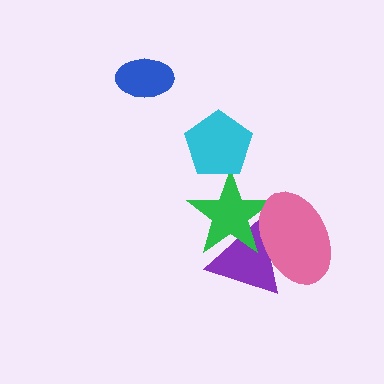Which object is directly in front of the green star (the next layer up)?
The cyan pentagon is directly in front of the green star.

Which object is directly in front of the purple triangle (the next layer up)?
The green star is directly in front of the purple triangle.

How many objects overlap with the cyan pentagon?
1 object overlaps with the cyan pentagon.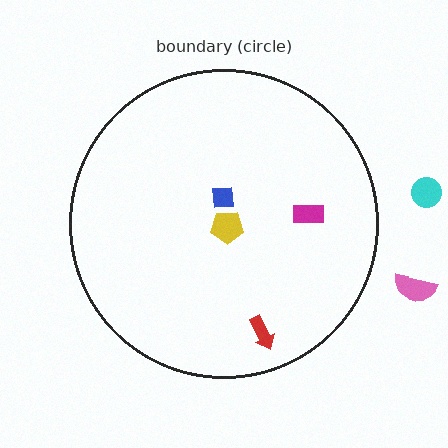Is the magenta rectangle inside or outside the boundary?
Inside.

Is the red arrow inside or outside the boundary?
Inside.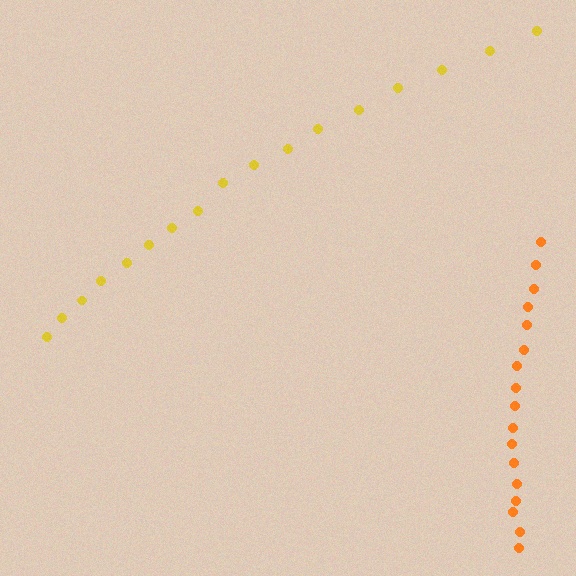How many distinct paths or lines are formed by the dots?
There are 2 distinct paths.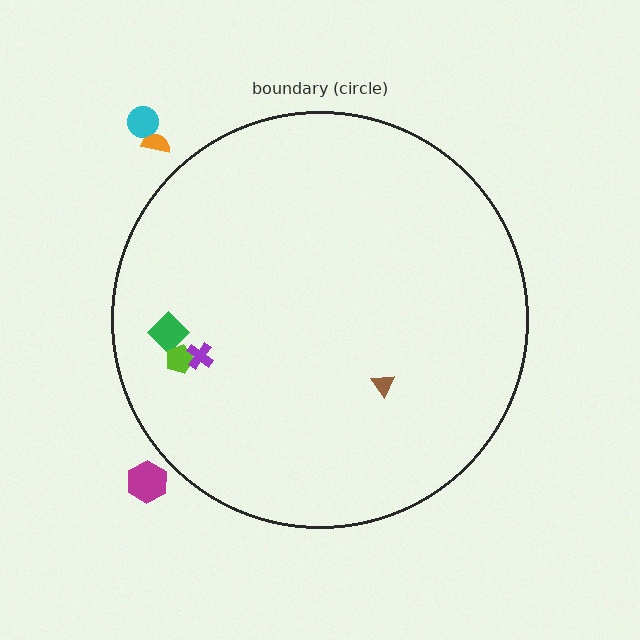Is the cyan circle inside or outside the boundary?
Outside.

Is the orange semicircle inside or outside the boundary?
Outside.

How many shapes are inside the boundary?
4 inside, 3 outside.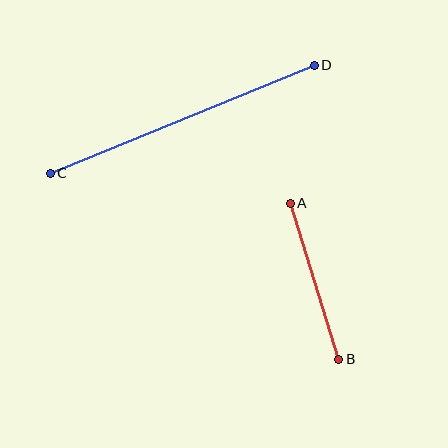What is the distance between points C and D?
The distance is approximately 285 pixels.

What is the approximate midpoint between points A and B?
The midpoint is at approximately (315, 281) pixels.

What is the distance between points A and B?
The distance is approximately 163 pixels.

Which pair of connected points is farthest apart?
Points C and D are farthest apart.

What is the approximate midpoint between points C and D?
The midpoint is at approximately (182, 119) pixels.